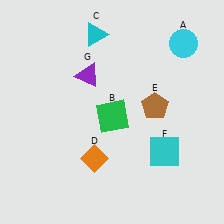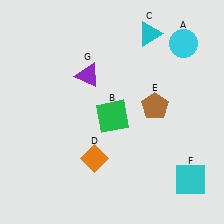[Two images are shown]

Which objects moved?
The objects that moved are: the cyan triangle (C), the cyan square (F).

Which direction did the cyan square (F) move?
The cyan square (F) moved down.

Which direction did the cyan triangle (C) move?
The cyan triangle (C) moved right.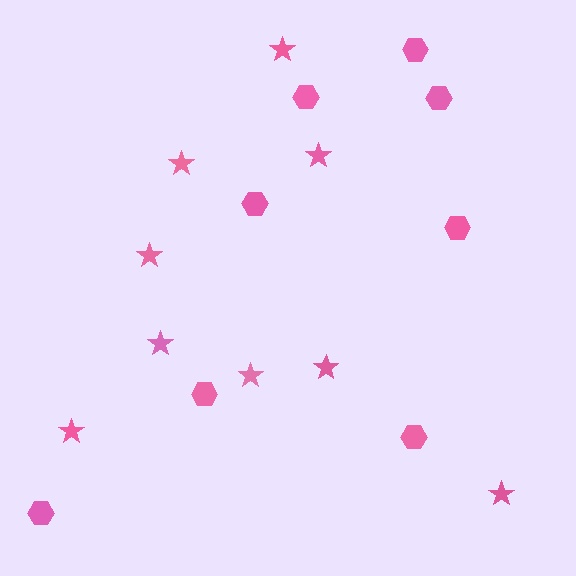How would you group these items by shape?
There are 2 groups: one group of stars (9) and one group of hexagons (8).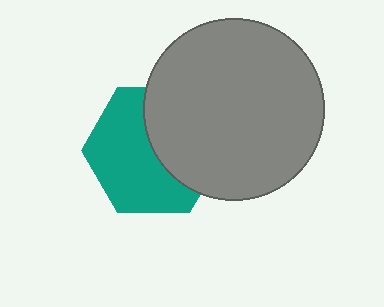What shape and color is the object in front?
The object in front is a gray circle.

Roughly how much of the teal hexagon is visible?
About half of it is visible (roughly 57%).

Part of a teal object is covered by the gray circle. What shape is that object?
It is a hexagon.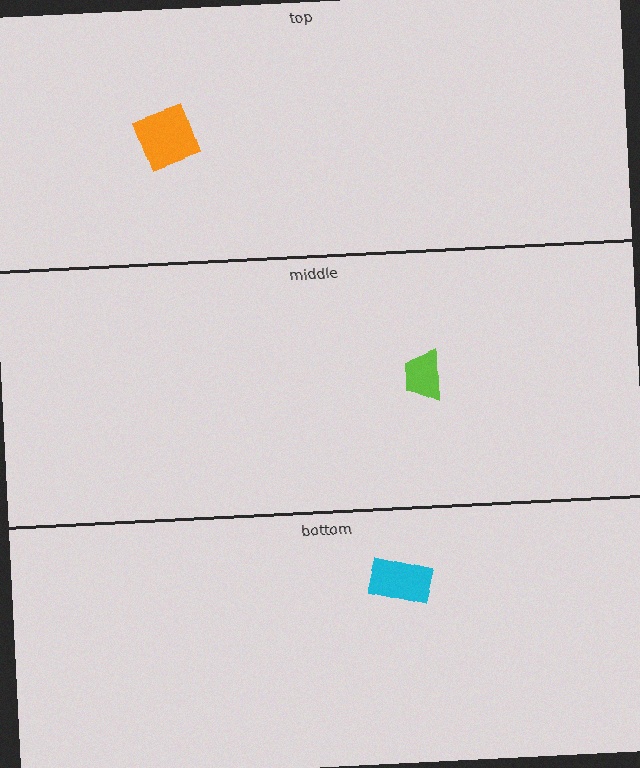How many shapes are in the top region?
1.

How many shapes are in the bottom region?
1.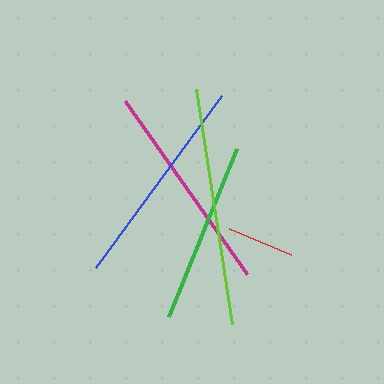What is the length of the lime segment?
The lime segment is approximately 238 pixels long.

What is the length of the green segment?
The green segment is approximately 181 pixels long.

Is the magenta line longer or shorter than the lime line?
The lime line is longer than the magenta line.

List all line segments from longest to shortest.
From longest to shortest: lime, blue, magenta, green, red.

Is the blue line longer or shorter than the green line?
The blue line is longer than the green line.